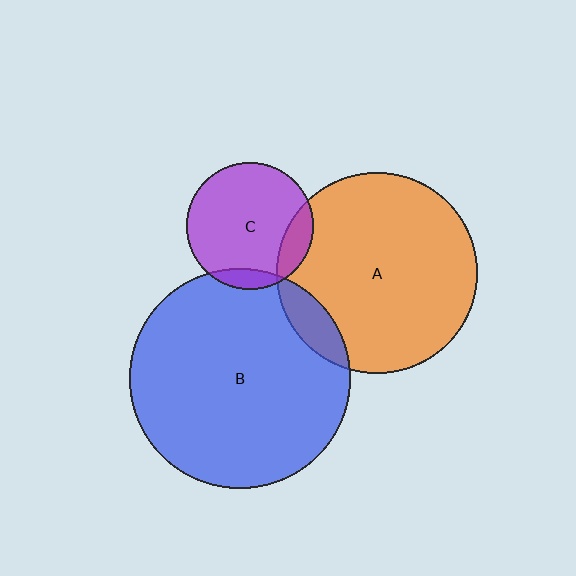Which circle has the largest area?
Circle B (blue).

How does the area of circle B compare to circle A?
Approximately 1.2 times.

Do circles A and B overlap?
Yes.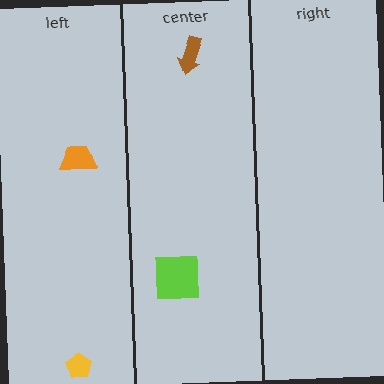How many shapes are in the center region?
2.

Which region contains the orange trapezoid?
The left region.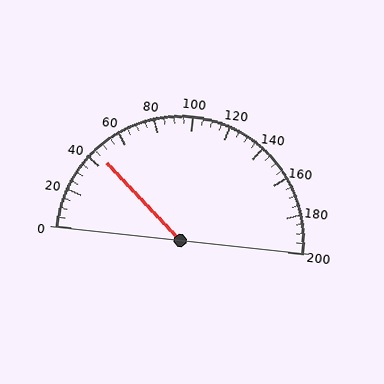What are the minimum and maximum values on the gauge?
The gauge ranges from 0 to 200.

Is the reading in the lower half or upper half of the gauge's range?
The reading is in the lower half of the range (0 to 200).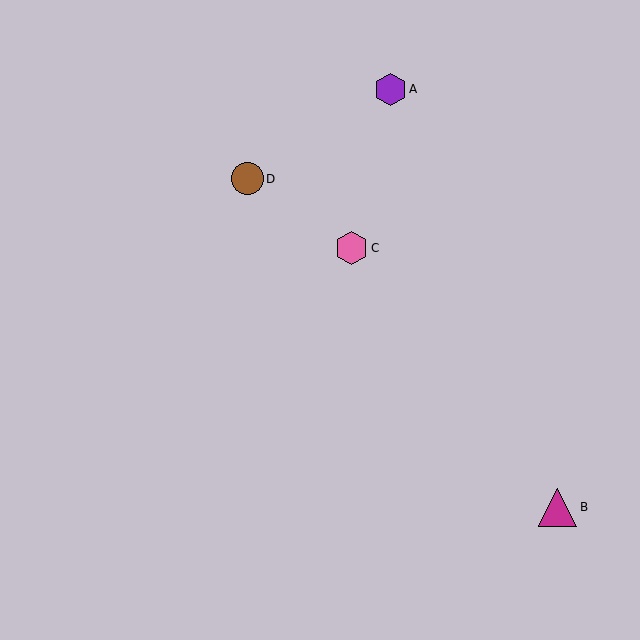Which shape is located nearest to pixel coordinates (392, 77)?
The purple hexagon (labeled A) at (390, 89) is nearest to that location.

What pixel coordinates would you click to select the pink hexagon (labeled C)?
Click at (352, 248) to select the pink hexagon C.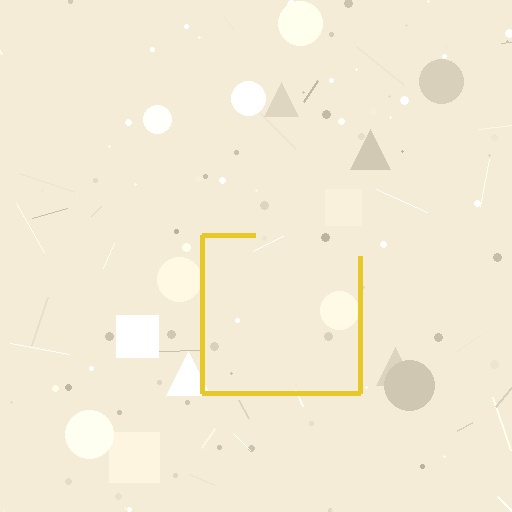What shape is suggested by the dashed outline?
The dashed outline suggests a square.